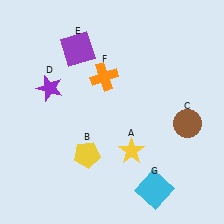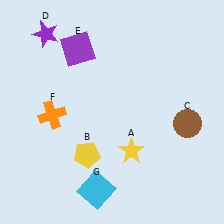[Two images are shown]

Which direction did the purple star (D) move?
The purple star (D) moved up.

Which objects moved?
The objects that moved are: the purple star (D), the orange cross (F), the cyan square (G).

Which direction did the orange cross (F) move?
The orange cross (F) moved left.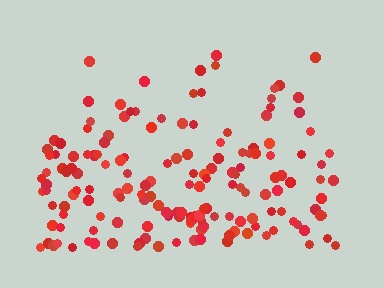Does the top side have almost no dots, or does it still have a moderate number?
Still a moderate number, just noticeably fewer than the bottom.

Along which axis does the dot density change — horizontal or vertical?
Vertical.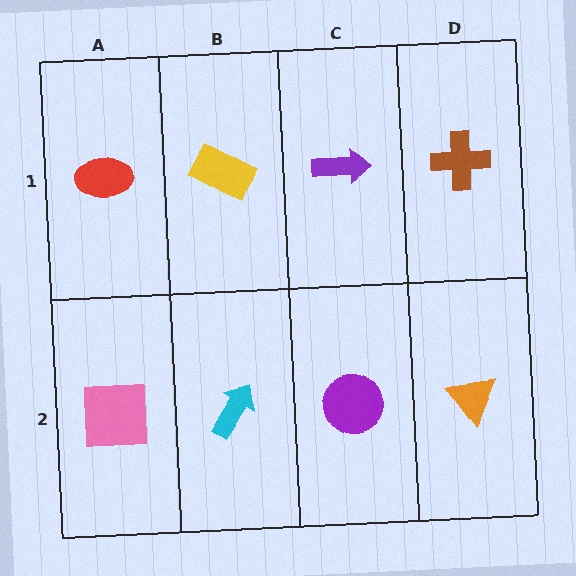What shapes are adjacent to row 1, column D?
An orange triangle (row 2, column D), a purple arrow (row 1, column C).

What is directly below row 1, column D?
An orange triangle.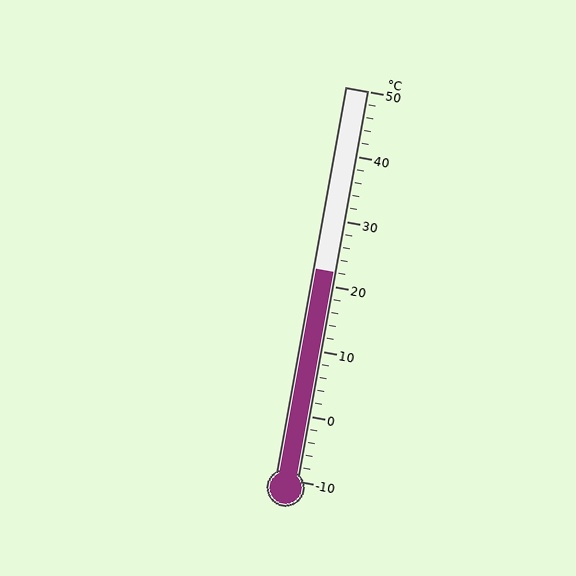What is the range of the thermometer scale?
The thermometer scale ranges from -10°C to 50°C.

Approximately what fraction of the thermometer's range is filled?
The thermometer is filled to approximately 55% of its range.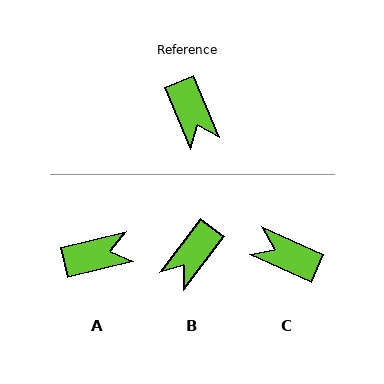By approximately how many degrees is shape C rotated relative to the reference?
Approximately 136 degrees clockwise.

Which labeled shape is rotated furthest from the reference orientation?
C, about 136 degrees away.